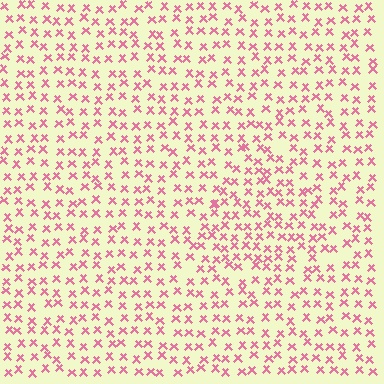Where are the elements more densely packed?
The elements are more densely packed inside the triangle boundary.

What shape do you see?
I see a triangle.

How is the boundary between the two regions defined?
The boundary is defined by a change in element density (approximately 1.4x ratio). All elements are the same color, size, and shape.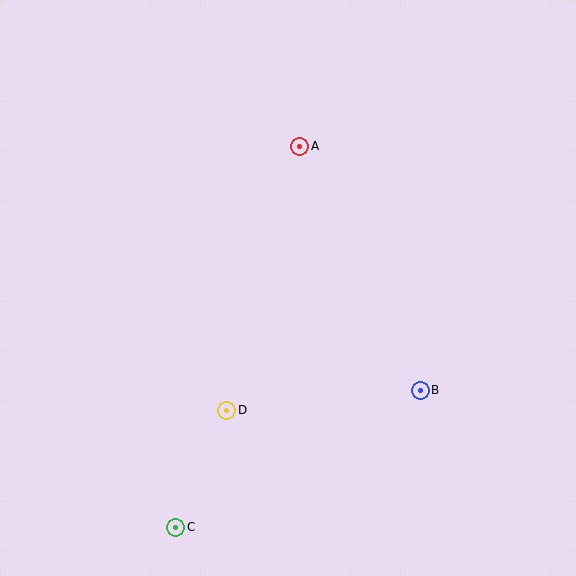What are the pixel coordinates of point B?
Point B is at (420, 390).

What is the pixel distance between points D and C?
The distance between D and C is 128 pixels.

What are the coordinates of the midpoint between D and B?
The midpoint between D and B is at (324, 400).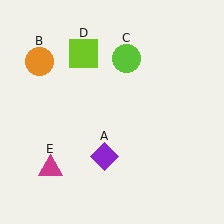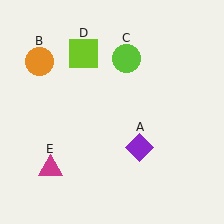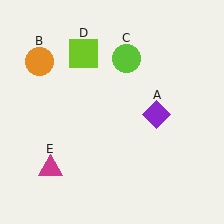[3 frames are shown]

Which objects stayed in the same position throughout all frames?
Orange circle (object B) and lime circle (object C) and lime square (object D) and magenta triangle (object E) remained stationary.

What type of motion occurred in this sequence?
The purple diamond (object A) rotated counterclockwise around the center of the scene.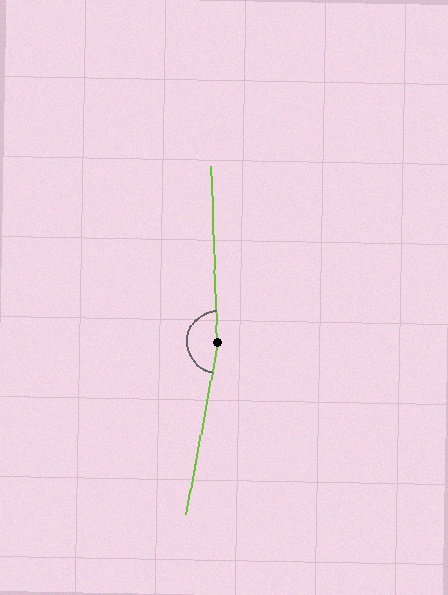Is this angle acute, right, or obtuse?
It is obtuse.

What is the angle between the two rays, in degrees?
Approximately 168 degrees.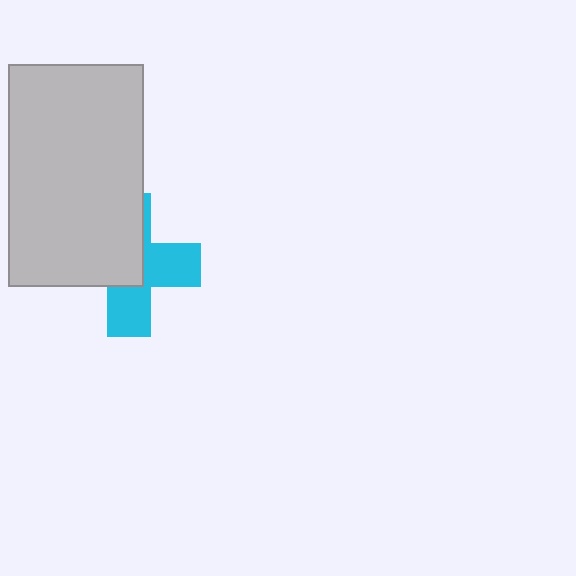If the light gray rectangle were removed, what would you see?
You would see the complete cyan cross.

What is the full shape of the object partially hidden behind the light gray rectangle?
The partially hidden object is a cyan cross.